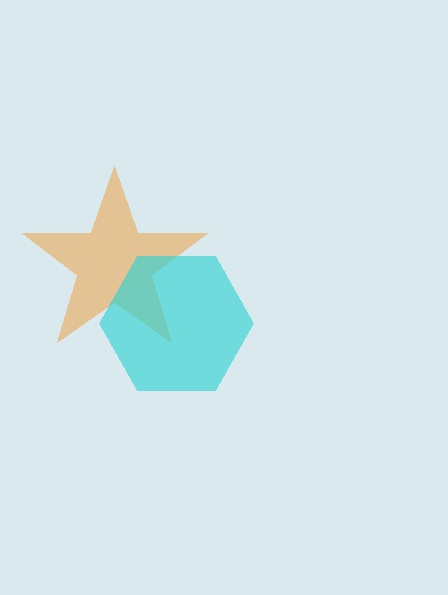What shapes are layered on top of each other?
The layered shapes are: an orange star, a cyan hexagon.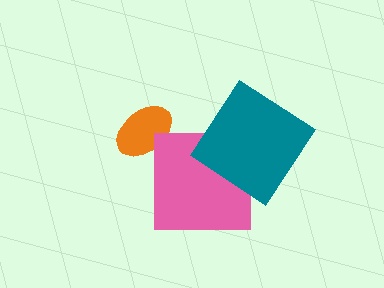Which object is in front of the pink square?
The teal diamond is in front of the pink square.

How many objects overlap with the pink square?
1 object overlaps with the pink square.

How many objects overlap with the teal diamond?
1 object overlaps with the teal diamond.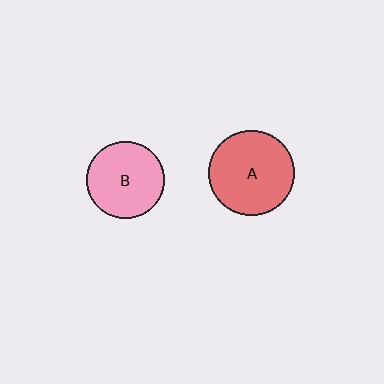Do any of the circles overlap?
No, none of the circles overlap.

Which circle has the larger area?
Circle A (red).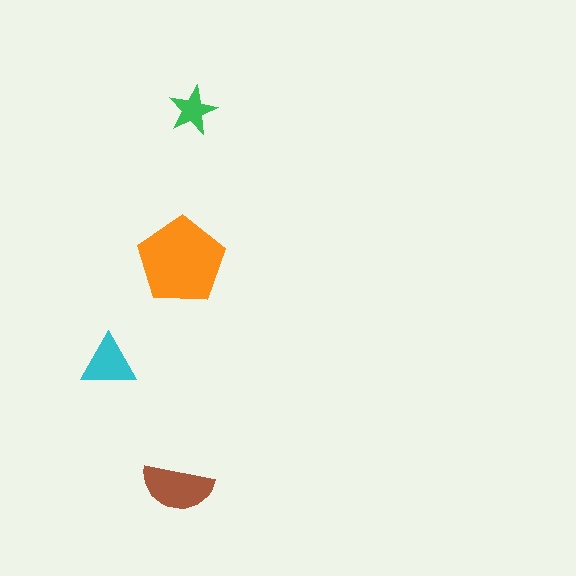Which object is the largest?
The orange pentagon.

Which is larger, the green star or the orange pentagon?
The orange pentagon.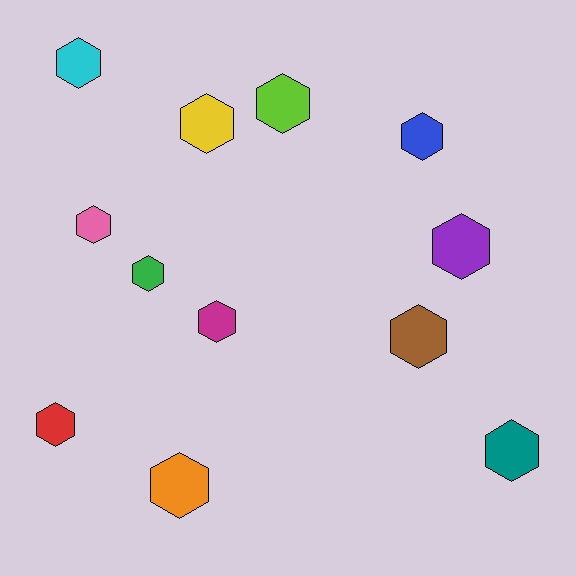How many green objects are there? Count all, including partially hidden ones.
There is 1 green object.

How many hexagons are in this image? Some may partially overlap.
There are 12 hexagons.